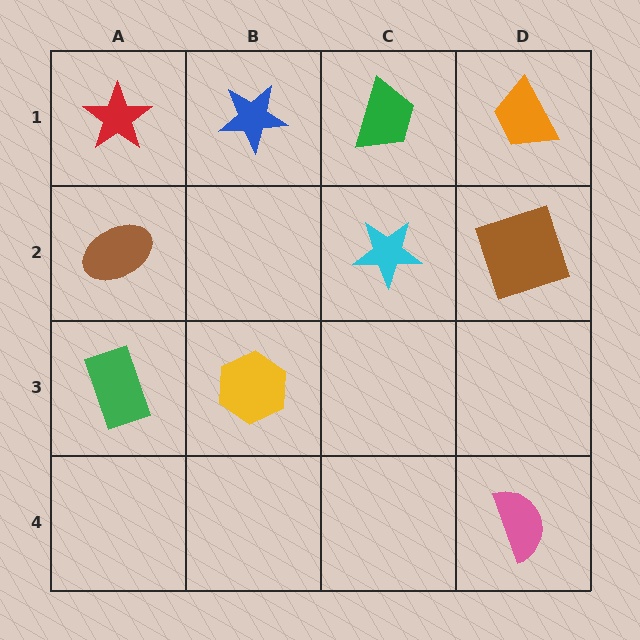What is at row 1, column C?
A green trapezoid.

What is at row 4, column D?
A pink semicircle.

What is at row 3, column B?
A yellow hexagon.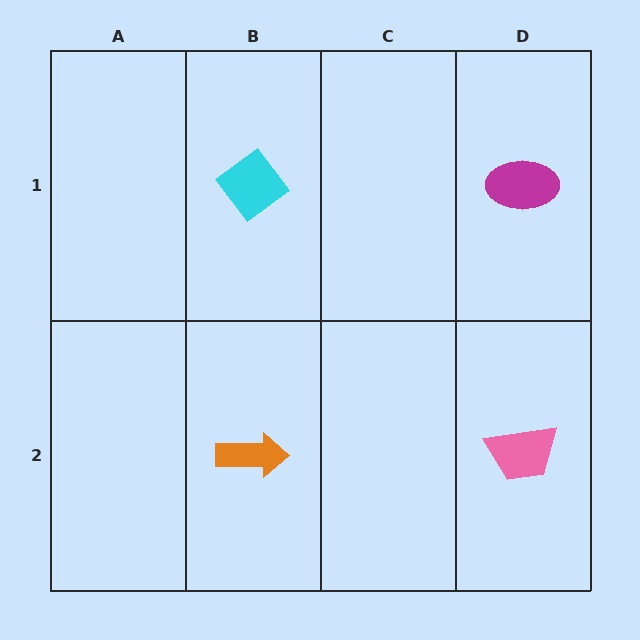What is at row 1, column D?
A magenta ellipse.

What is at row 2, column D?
A pink trapezoid.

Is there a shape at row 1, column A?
No, that cell is empty.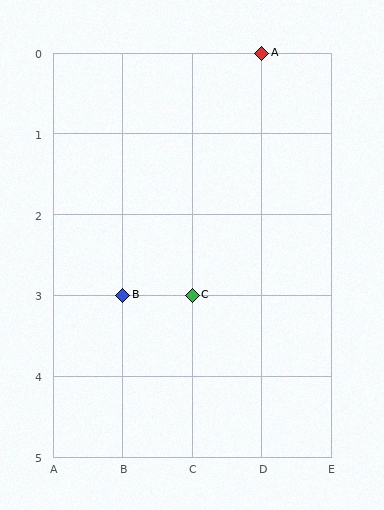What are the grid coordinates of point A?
Point A is at grid coordinates (D, 0).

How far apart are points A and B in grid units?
Points A and B are 2 columns and 3 rows apart (about 3.6 grid units diagonally).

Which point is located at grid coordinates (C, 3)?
Point C is at (C, 3).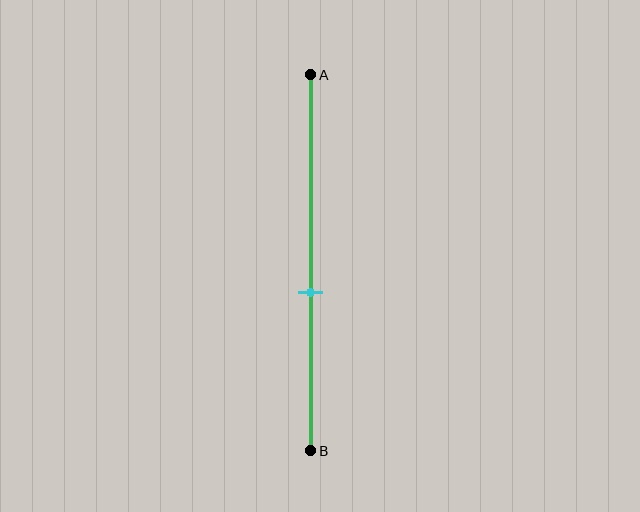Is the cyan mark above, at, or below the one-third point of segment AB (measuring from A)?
The cyan mark is below the one-third point of segment AB.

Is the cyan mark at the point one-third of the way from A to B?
No, the mark is at about 60% from A, not at the 33% one-third point.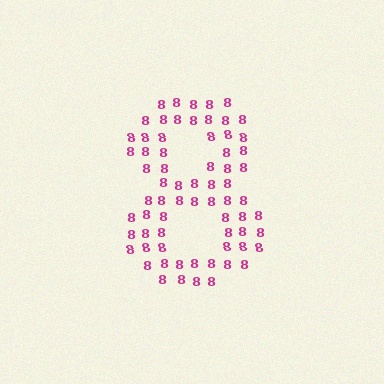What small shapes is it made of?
It is made of small digit 8's.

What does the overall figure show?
The overall figure shows the digit 8.